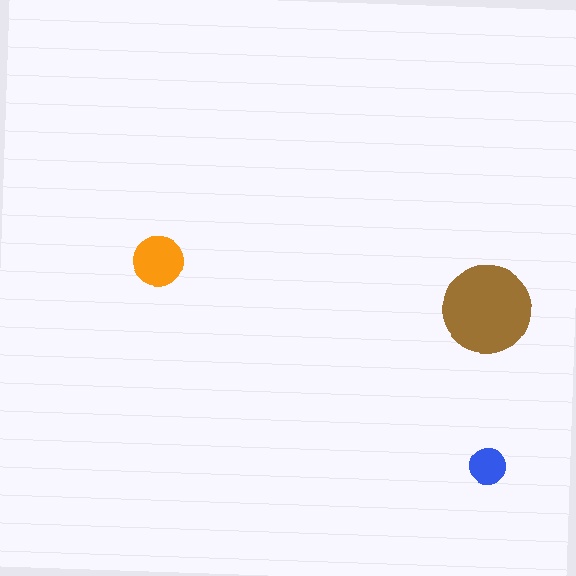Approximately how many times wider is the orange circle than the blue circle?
About 1.5 times wider.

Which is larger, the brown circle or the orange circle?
The brown one.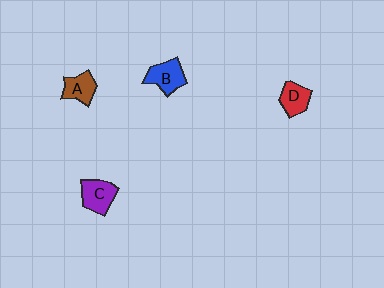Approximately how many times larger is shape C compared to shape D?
Approximately 1.2 times.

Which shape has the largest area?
Shape C (purple).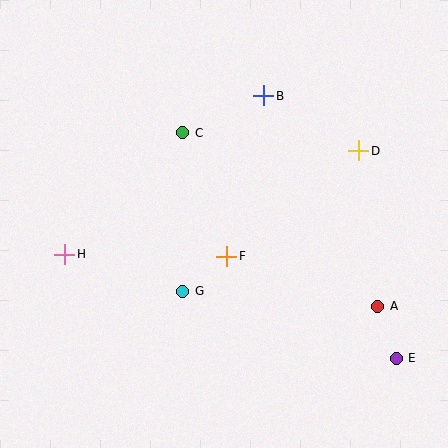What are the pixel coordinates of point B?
Point B is at (264, 96).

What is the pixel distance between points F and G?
The distance between F and G is 56 pixels.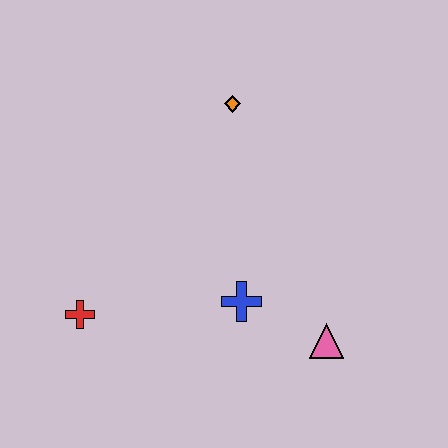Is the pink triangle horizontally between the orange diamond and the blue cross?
No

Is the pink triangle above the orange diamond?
No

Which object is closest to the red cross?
The blue cross is closest to the red cross.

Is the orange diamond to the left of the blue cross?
Yes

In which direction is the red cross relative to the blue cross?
The red cross is to the left of the blue cross.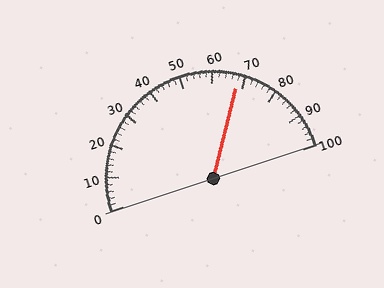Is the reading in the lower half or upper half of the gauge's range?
The reading is in the upper half of the range (0 to 100).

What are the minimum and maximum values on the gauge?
The gauge ranges from 0 to 100.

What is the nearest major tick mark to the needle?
The nearest major tick mark is 70.